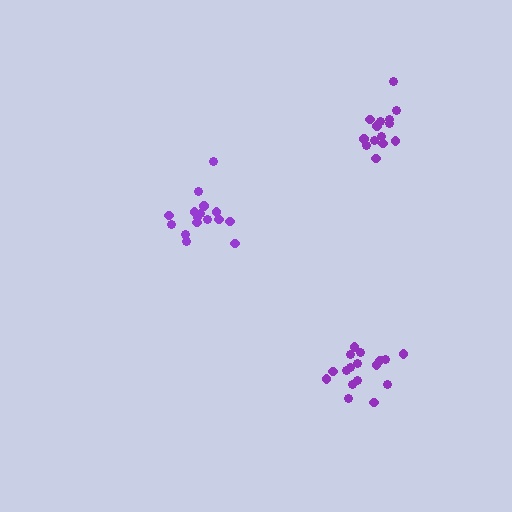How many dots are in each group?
Group 1: 17 dots, Group 2: 14 dots, Group 3: 17 dots (48 total).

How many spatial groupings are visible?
There are 3 spatial groupings.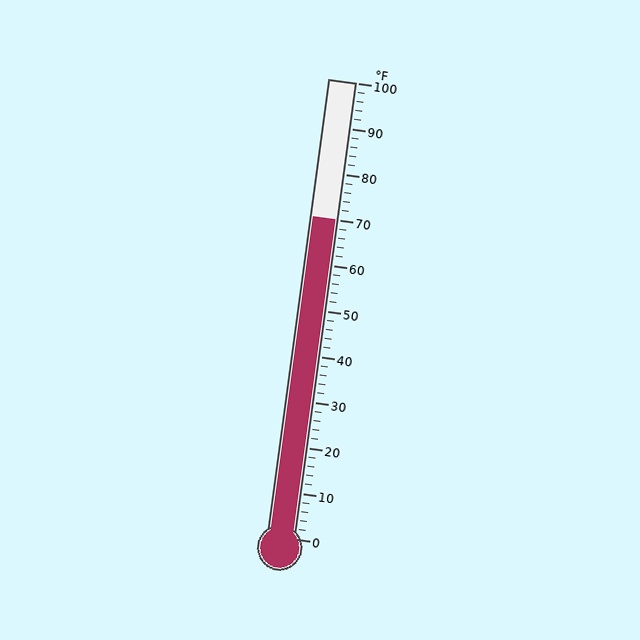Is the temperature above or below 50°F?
The temperature is above 50°F.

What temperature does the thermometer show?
The thermometer shows approximately 70°F.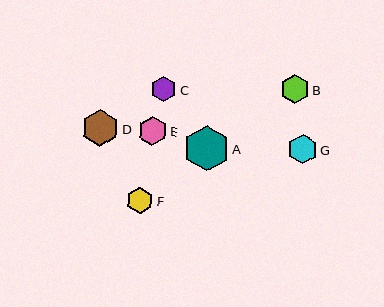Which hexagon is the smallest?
Hexagon C is the smallest with a size of approximately 26 pixels.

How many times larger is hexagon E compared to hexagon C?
Hexagon E is approximately 1.1 times the size of hexagon C.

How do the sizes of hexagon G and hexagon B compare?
Hexagon G and hexagon B are approximately the same size.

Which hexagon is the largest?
Hexagon A is the largest with a size of approximately 45 pixels.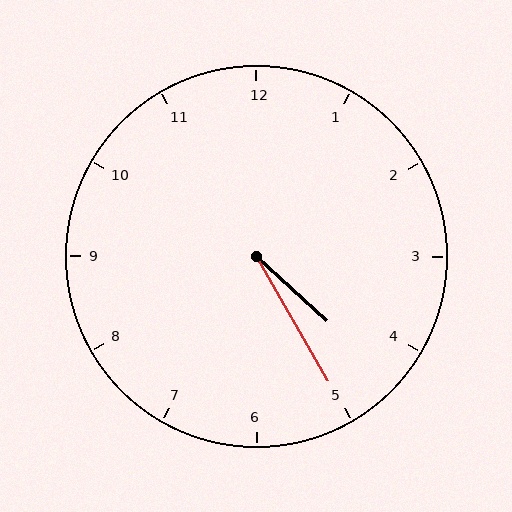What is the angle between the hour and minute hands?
Approximately 18 degrees.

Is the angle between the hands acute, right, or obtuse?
It is acute.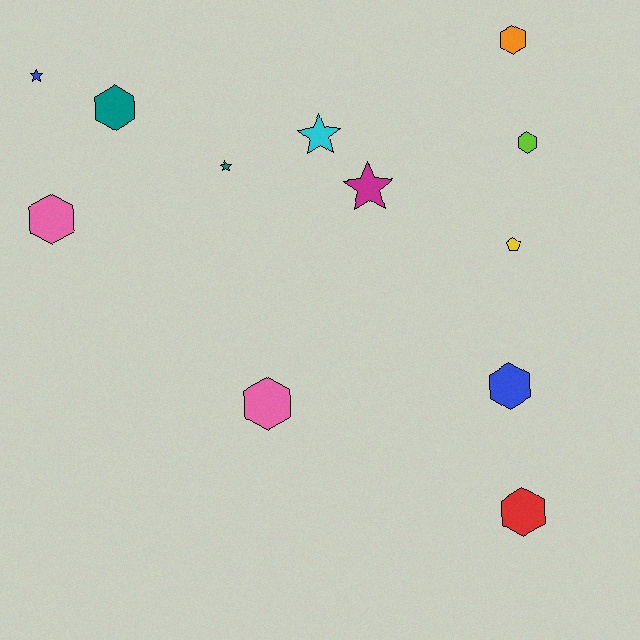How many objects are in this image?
There are 12 objects.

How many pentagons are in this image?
There is 1 pentagon.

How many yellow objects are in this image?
There is 1 yellow object.